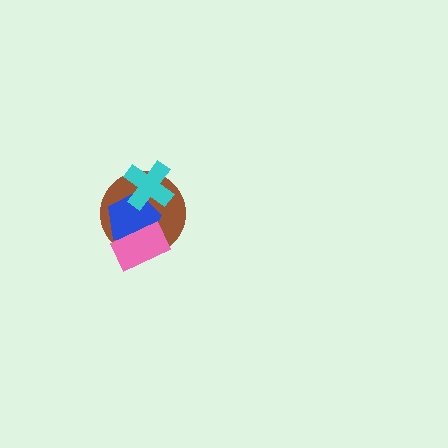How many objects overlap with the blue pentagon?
3 objects overlap with the blue pentagon.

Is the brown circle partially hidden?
Yes, it is partially covered by another shape.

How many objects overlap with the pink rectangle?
2 objects overlap with the pink rectangle.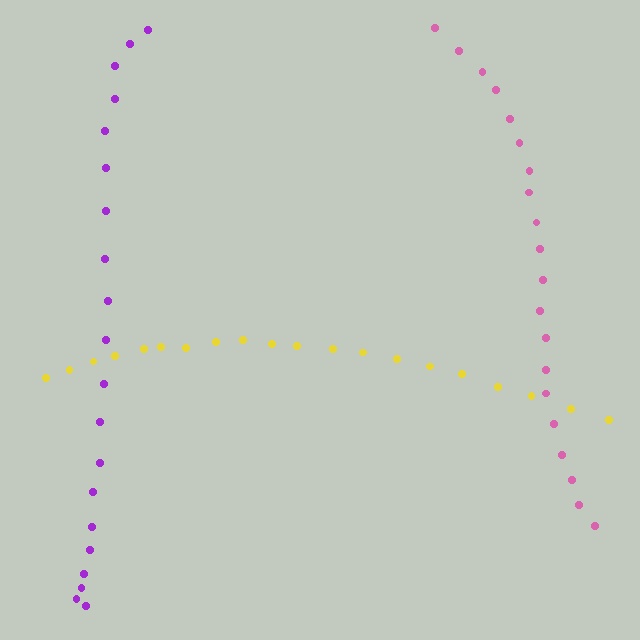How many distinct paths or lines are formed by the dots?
There are 3 distinct paths.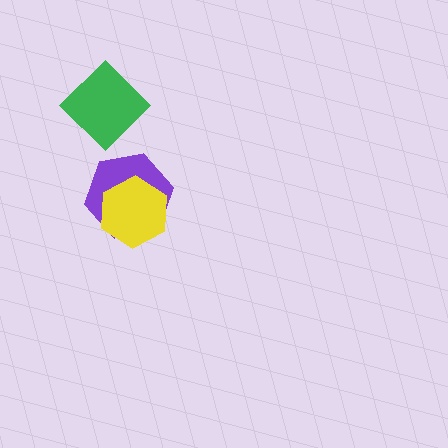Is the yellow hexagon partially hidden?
No, no other shape covers it.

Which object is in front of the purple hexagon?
The yellow hexagon is in front of the purple hexagon.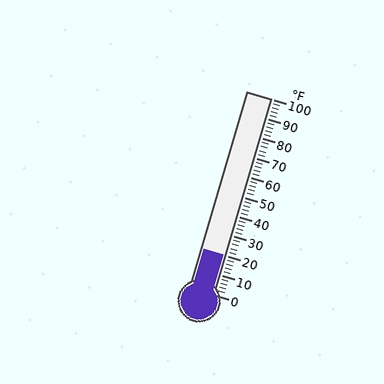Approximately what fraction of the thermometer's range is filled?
The thermometer is filled to approximately 20% of its range.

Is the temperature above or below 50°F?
The temperature is below 50°F.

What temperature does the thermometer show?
The thermometer shows approximately 20°F.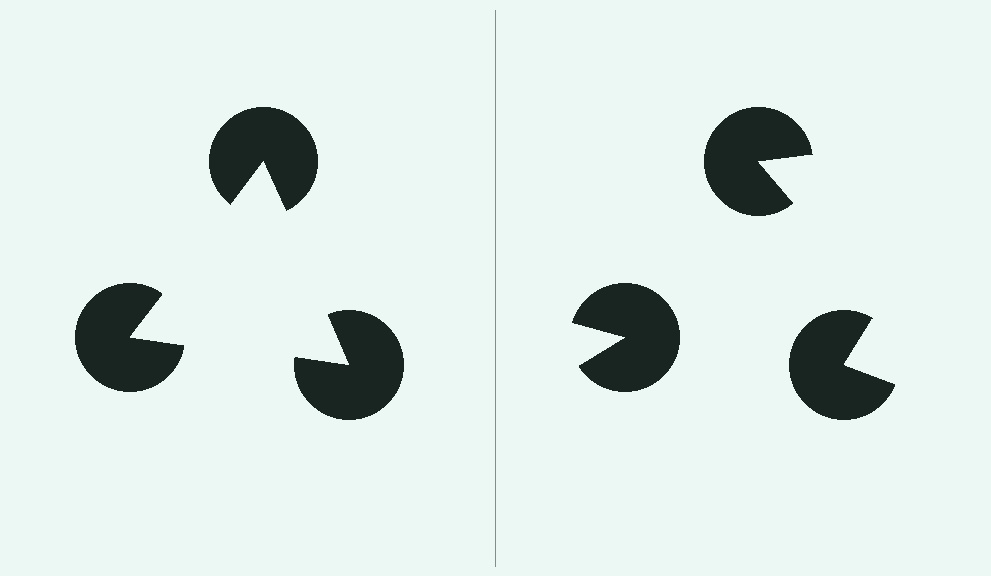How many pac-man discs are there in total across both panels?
6 — 3 on each side.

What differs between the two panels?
The pac-man discs are positioned identically on both sides; only the wedge orientations differ. On the left they align to a triangle; on the right they are misaligned.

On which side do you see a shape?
An illusory triangle appears on the left side. On the right side the wedge cuts are rotated, so no coherent shape forms.